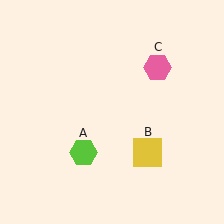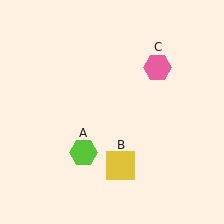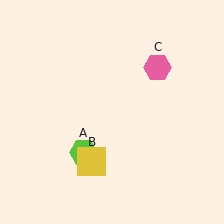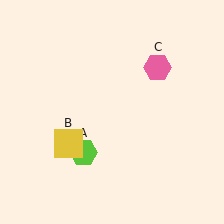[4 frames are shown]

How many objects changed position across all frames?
1 object changed position: yellow square (object B).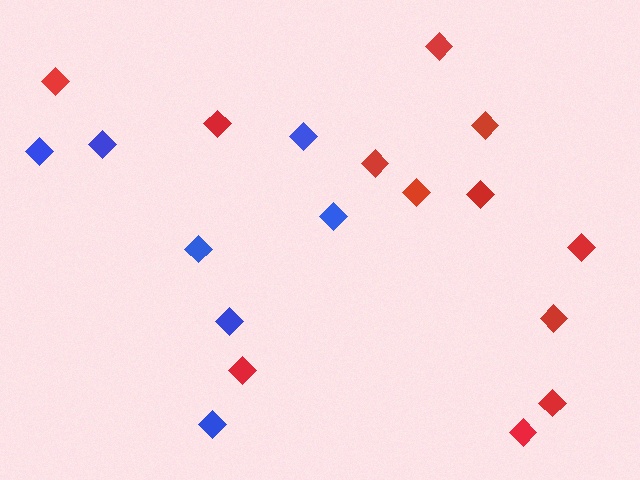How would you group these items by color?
There are 2 groups: one group of red diamonds (12) and one group of blue diamonds (7).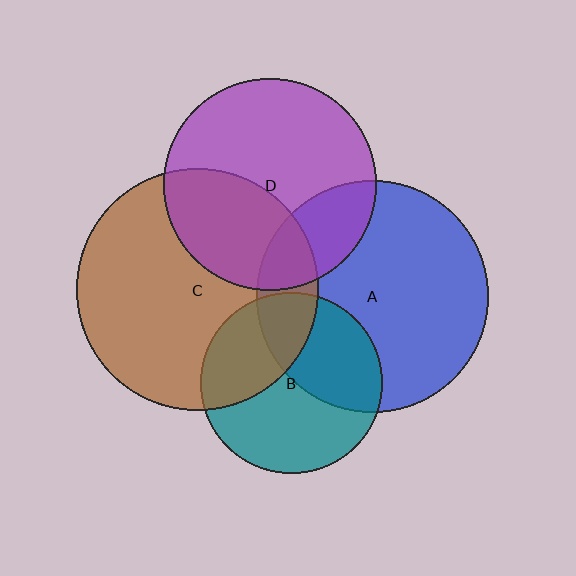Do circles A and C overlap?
Yes.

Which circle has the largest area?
Circle C (brown).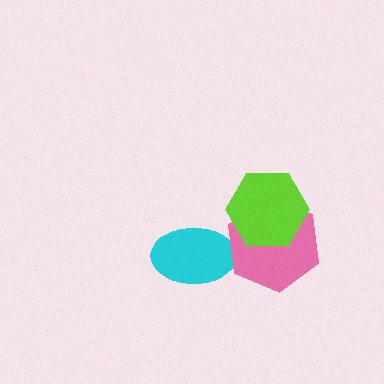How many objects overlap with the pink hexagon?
2 objects overlap with the pink hexagon.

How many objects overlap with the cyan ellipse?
1 object overlaps with the cyan ellipse.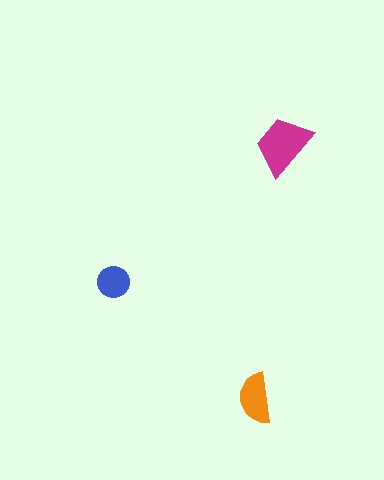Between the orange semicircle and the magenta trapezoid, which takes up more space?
The magenta trapezoid.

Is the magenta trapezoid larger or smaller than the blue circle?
Larger.